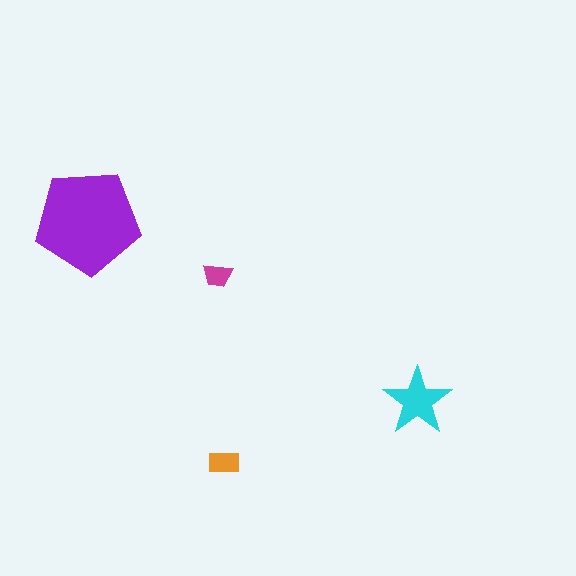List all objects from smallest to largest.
The magenta trapezoid, the orange rectangle, the cyan star, the purple pentagon.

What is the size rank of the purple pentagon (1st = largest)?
1st.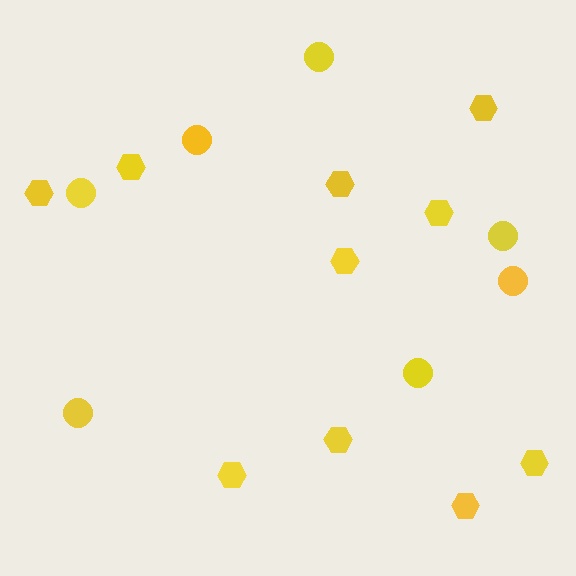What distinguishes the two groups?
There are 2 groups: one group of hexagons (10) and one group of circles (7).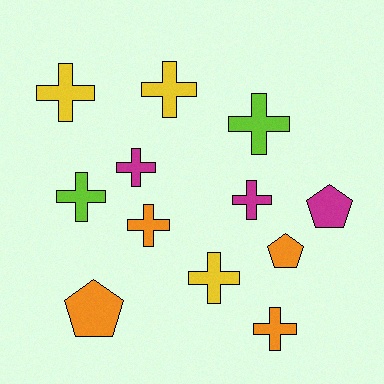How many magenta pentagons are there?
There is 1 magenta pentagon.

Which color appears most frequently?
Orange, with 4 objects.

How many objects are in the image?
There are 12 objects.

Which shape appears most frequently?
Cross, with 9 objects.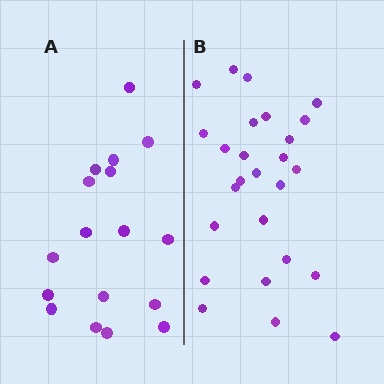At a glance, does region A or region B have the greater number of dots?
Region B (the right region) has more dots.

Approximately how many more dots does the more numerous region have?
Region B has roughly 8 or so more dots than region A.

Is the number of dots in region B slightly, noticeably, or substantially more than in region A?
Region B has substantially more. The ratio is roughly 1.5 to 1.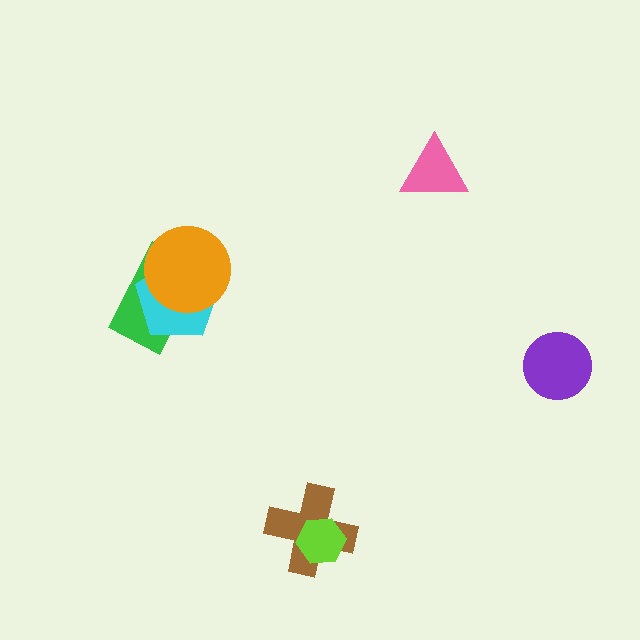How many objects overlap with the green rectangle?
2 objects overlap with the green rectangle.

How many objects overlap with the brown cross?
1 object overlaps with the brown cross.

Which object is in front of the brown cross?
The lime hexagon is in front of the brown cross.